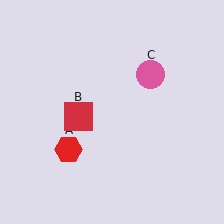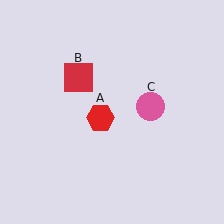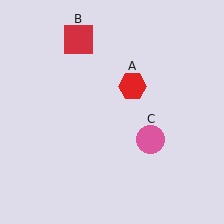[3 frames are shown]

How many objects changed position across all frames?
3 objects changed position: red hexagon (object A), red square (object B), pink circle (object C).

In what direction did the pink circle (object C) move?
The pink circle (object C) moved down.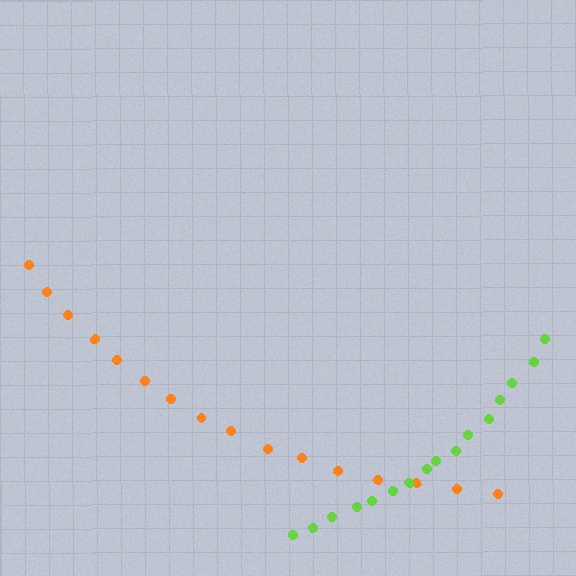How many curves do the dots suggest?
There are 2 distinct paths.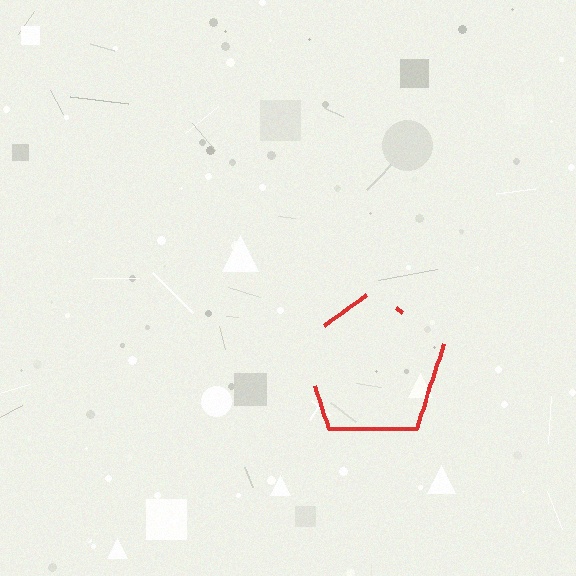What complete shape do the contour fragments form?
The contour fragments form a pentagon.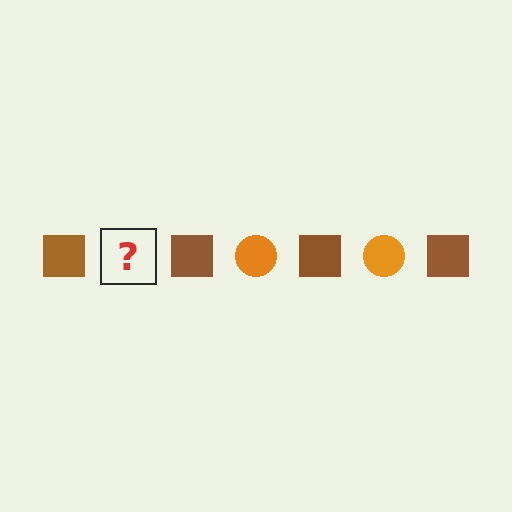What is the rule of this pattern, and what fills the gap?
The rule is that the pattern alternates between brown square and orange circle. The gap should be filled with an orange circle.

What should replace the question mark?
The question mark should be replaced with an orange circle.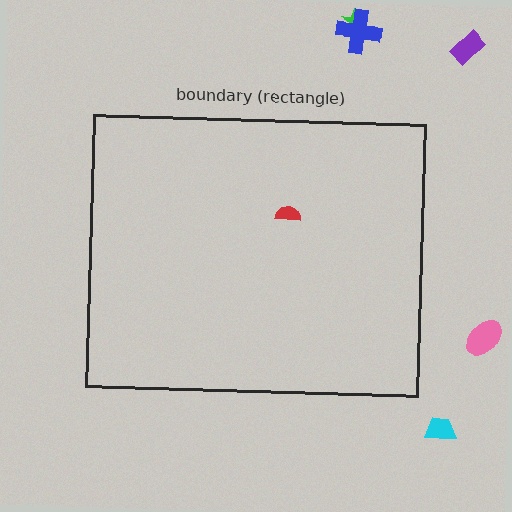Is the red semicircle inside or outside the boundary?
Inside.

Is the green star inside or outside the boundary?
Outside.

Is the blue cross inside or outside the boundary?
Outside.